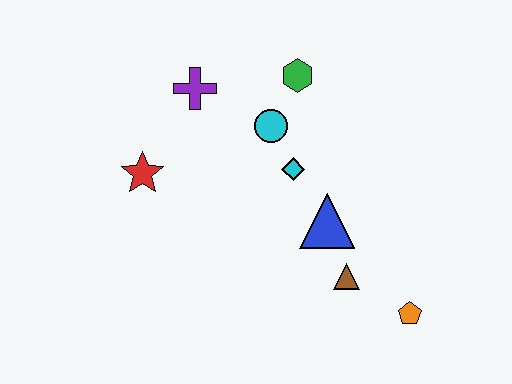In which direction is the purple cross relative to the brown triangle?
The purple cross is above the brown triangle.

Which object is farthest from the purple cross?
The orange pentagon is farthest from the purple cross.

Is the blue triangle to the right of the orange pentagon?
No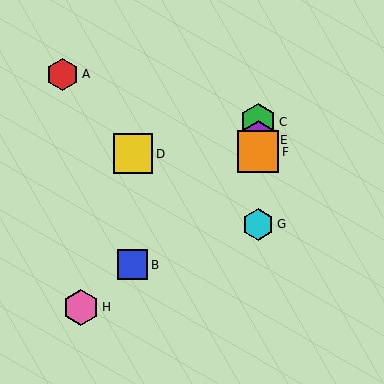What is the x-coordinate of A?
Object A is at x≈63.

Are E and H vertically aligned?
No, E is at x≈258 and H is at x≈81.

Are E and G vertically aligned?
Yes, both are at x≈258.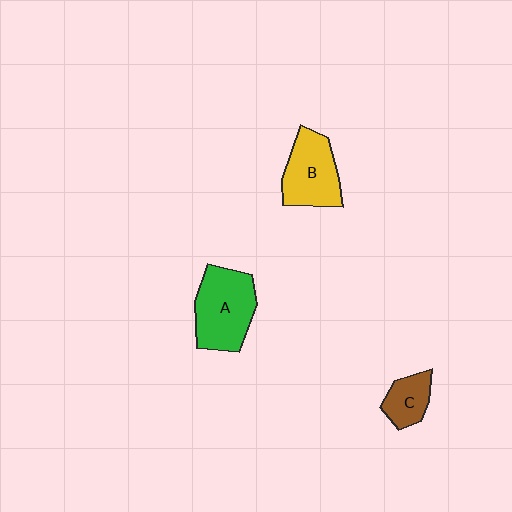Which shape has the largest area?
Shape A (green).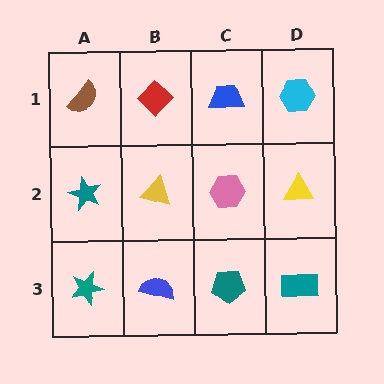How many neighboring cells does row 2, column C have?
4.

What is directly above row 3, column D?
A yellow triangle.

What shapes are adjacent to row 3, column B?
A yellow triangle (row 2, column B), a teal star (row 3, column A), a teal pentagon (row 3, column C).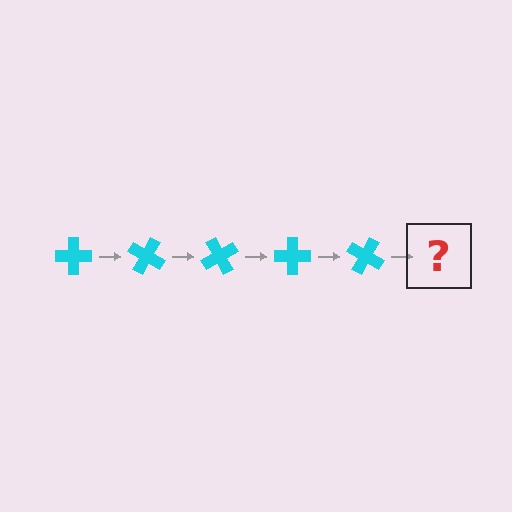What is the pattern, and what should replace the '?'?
The pattern is that the cross rotates 30 degrees each step. The '?' should be a cyan cross rotated 150 degrees.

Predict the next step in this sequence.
The next step is a cyan cross rotated 150 degrees.